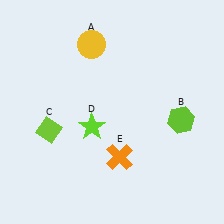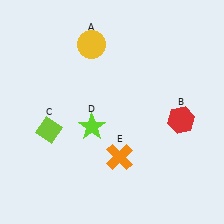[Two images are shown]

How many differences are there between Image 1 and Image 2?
There is 1 difference between the two images.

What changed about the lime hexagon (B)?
In Image 1, B is lime. In Image 2, it changed to red.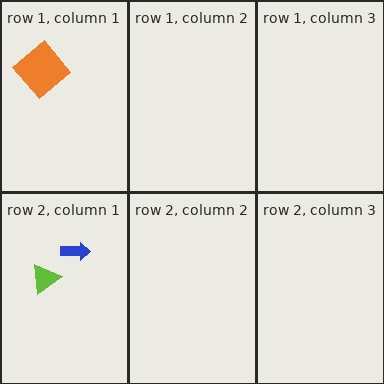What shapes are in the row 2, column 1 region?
The blue arrow, the lime triangle.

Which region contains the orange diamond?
The row 1, column 1 region.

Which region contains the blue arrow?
The row 2, column 1 region.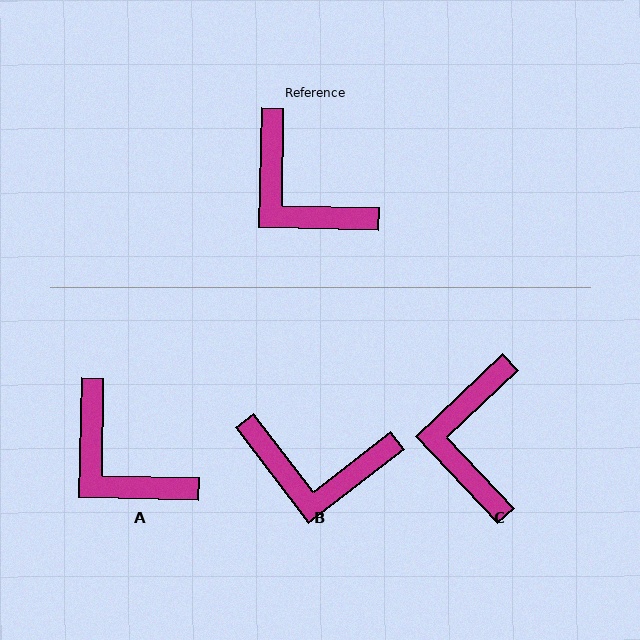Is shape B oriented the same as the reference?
No, it is off by about 39 degrees.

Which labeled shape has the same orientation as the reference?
A.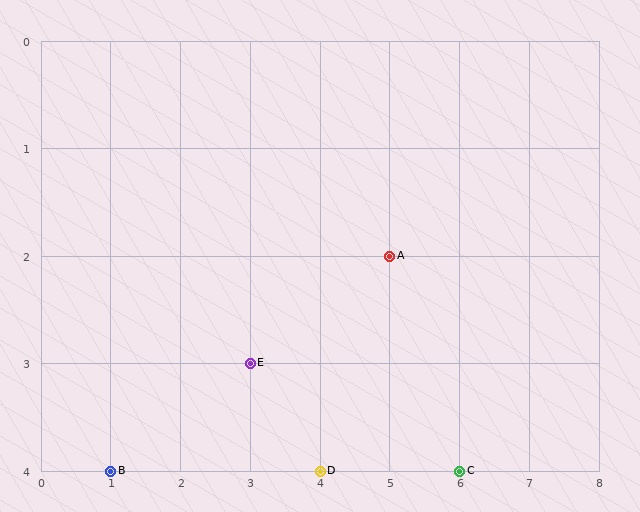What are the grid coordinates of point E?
Point E is at grid coordinates (3, 3).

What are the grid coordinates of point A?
Point A is at grid coordinates (5, 2).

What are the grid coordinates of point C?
Point C is at grid coordinates (6, 4).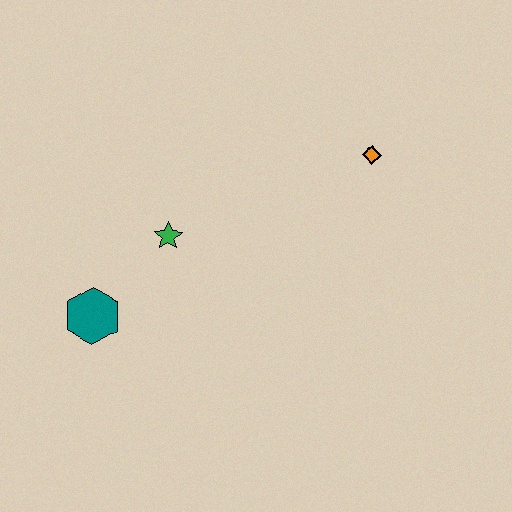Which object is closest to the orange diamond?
The green star is closest to the orange diamond.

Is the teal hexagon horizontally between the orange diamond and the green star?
No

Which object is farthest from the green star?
The orange diamond is farthest from the green star.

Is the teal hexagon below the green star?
Yes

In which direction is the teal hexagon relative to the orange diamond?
The teal hexagon is to the left of the orange diamond.